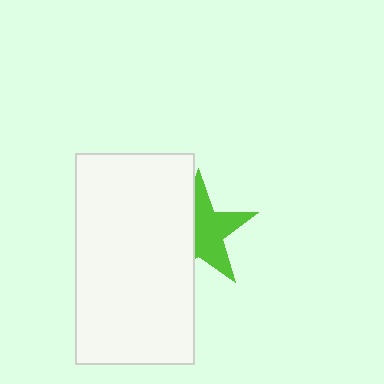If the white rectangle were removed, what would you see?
You would see the complete lime star.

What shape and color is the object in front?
The object in front is a white rectangle.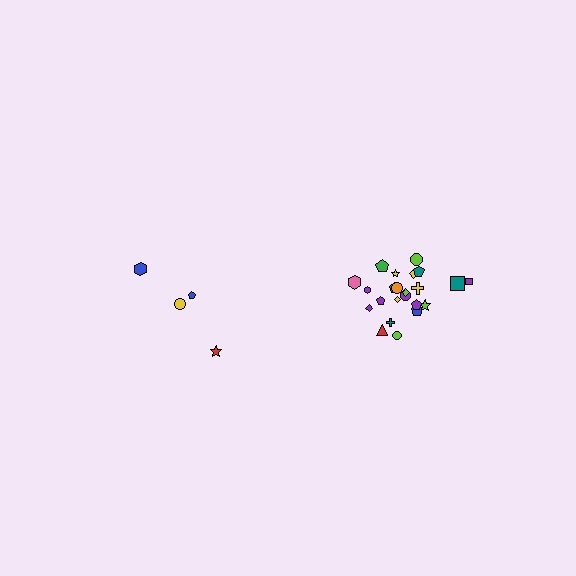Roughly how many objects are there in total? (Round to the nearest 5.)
Roughly 30 objects in total.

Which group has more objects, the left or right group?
The right group.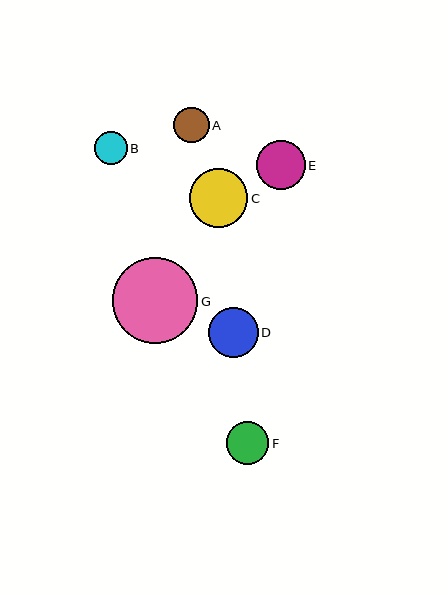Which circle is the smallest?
Circle B is the smallest with a size of approximately 33 pixels.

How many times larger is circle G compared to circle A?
Circle G is approximately 2.4 times the size of circle A.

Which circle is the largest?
Circle G is the largest with a size of approximately 86 pixels.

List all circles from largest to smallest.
From largest to smallest: G, C, D, E, F, A, B.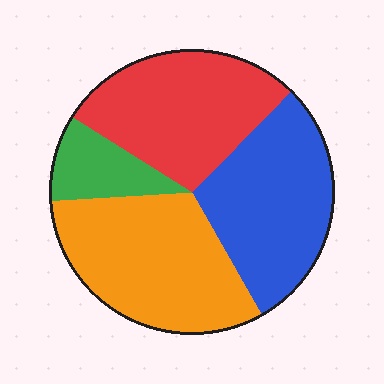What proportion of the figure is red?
Red takes up about one quarter (1/4) of the figure.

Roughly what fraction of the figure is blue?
Blue covers roughly 30% of the figure.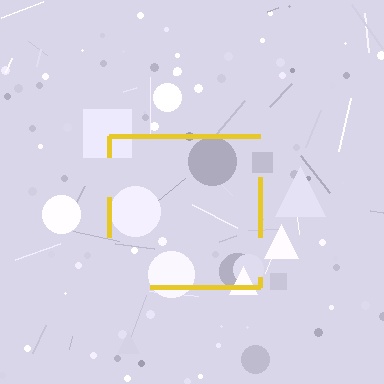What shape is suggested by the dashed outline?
The dashed outline suggests a square.